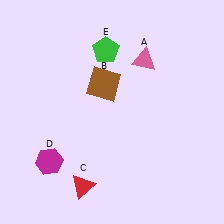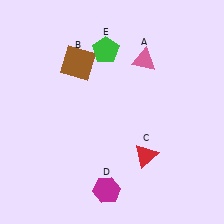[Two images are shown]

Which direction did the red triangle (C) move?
The red triangle (C) moved right.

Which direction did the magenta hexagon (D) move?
The magenta hexagon (D) moved right.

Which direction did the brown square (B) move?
The brown square (B) moved left.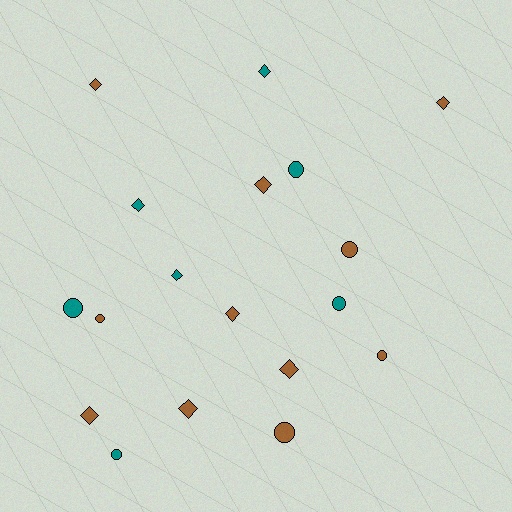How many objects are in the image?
There are 18 objects.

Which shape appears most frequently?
Diamond, with 10 objects.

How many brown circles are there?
There are 4 brown circles.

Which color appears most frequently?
Brown, with 11 objects.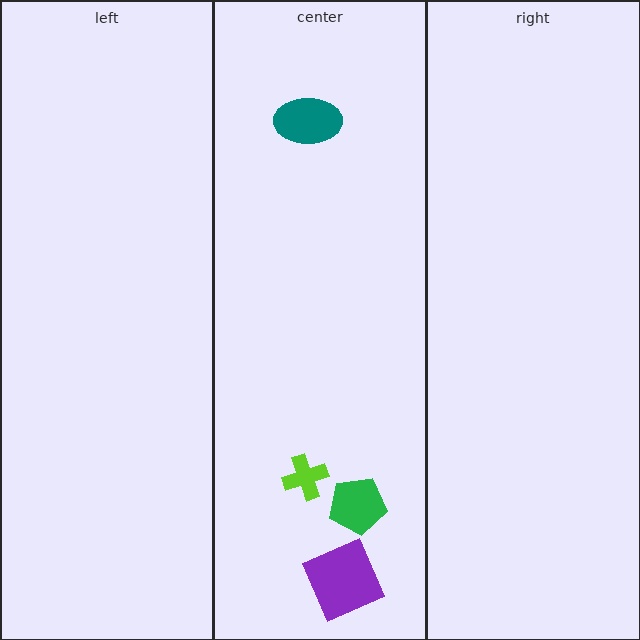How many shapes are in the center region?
4.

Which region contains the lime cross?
The center region.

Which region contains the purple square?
The center region.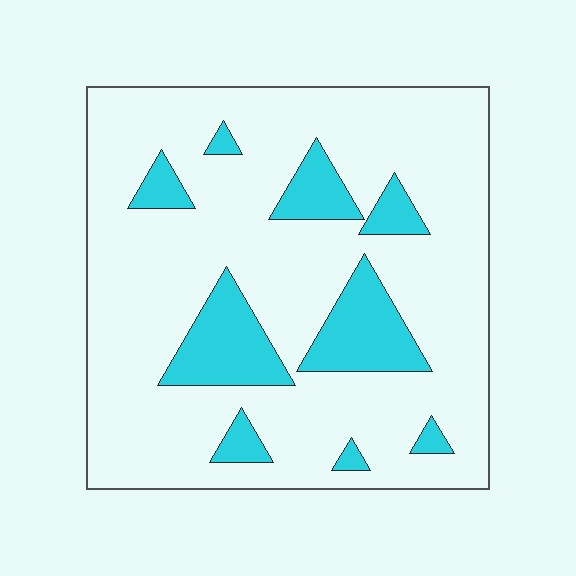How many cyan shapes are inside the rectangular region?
9.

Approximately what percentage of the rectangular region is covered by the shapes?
Approximately 20%.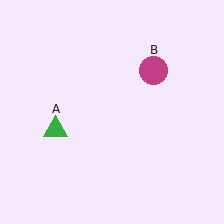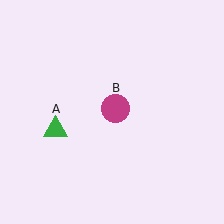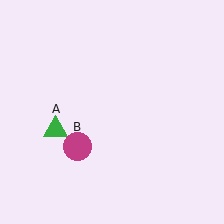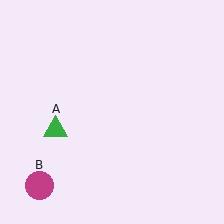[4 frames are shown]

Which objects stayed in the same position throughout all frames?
Green triangle (object A) remained stationary.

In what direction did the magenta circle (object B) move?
The magenta circle (object B) moved down and to the left.